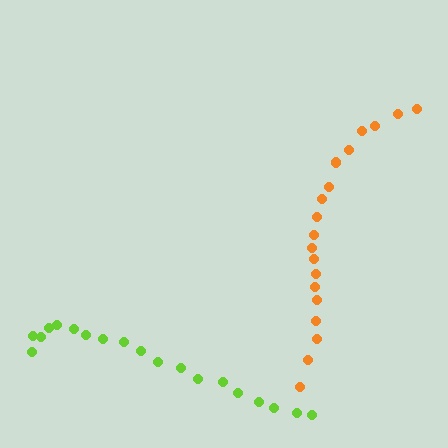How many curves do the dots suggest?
There are 2 distinct paths.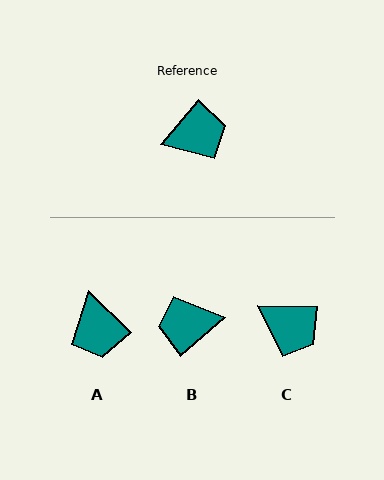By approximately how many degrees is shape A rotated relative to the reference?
Approximately 94 degrees clockwise.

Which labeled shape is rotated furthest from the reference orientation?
B, about 172 degrees away.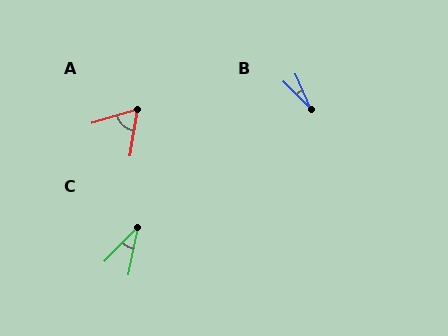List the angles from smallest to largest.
B (21°), C (33°), A (65°).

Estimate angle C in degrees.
Approximately 33 degrees.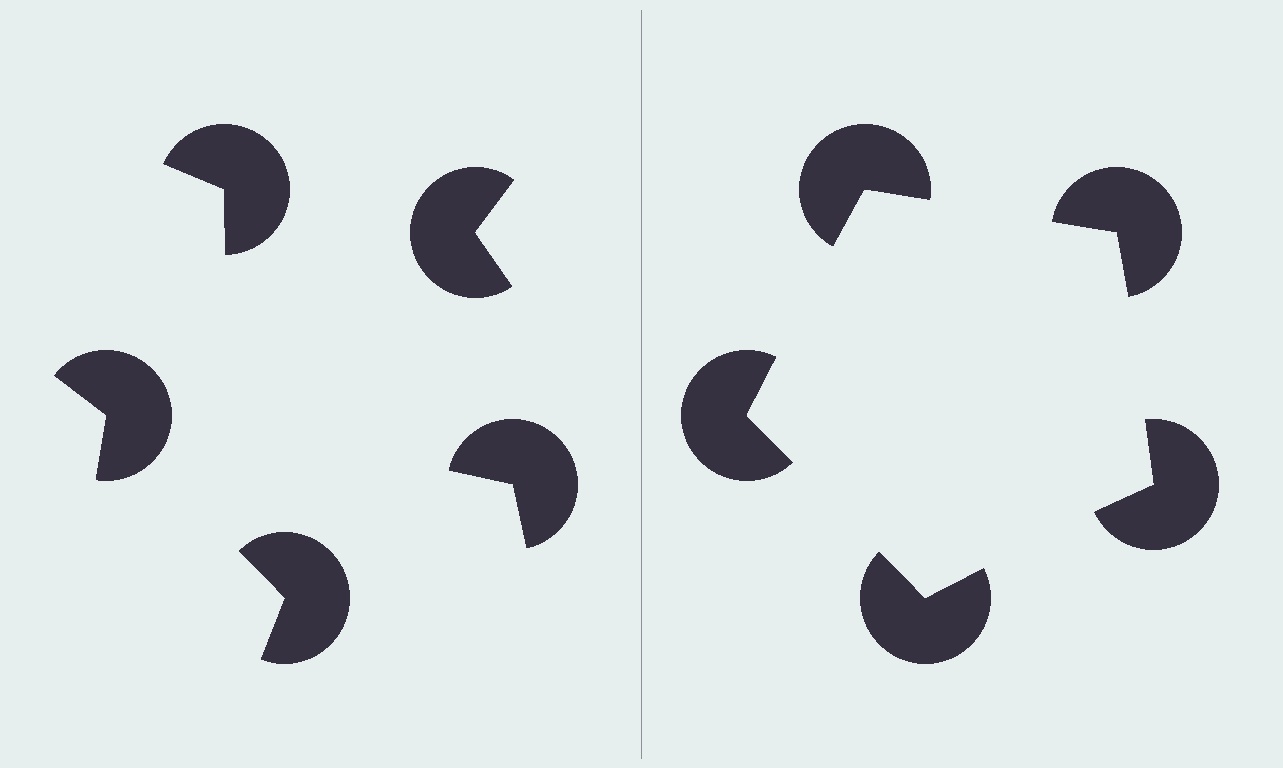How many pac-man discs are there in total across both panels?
10 — 5 on each side.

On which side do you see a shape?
An illusory pentagon appears on the right side. On the left side the wedge cuts are rotated, so no coherent shape forms.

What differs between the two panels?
The pac-man discs are positioned identically on both sides; only the wedge orientations differ. On the right they align to a pentagon; on the left they are misaligned.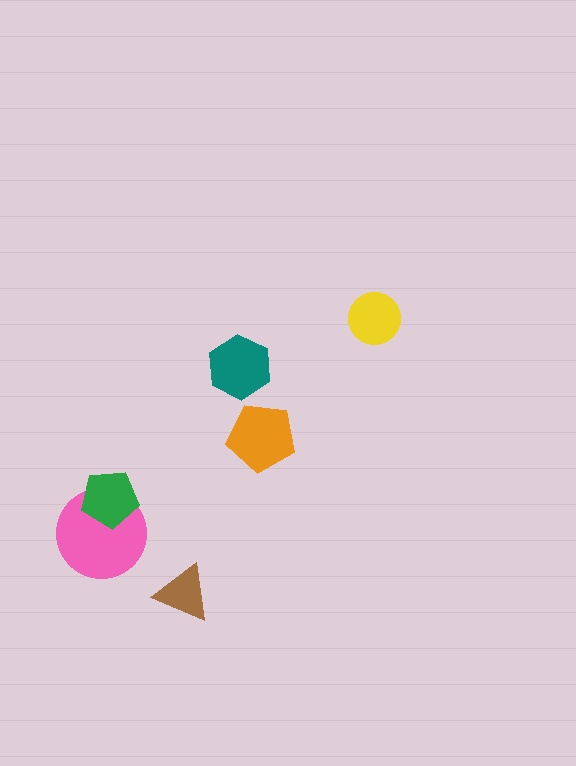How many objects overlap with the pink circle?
1 object overlaps with the pink circle.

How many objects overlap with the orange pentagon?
0 objects overlap with the orange pentagon.